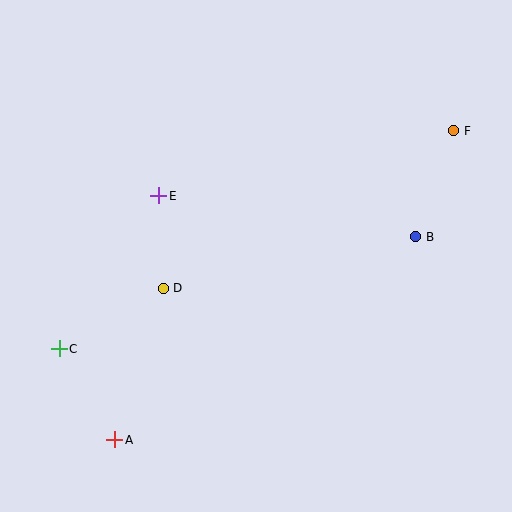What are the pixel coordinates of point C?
Point C is at (59, 349).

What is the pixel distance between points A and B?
The distance between A and B is 363 pixels.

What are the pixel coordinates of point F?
Point F is at (454, 131).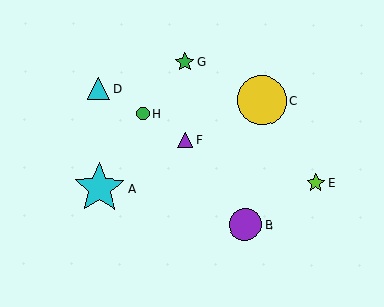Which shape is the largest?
The cyan star (labeled A) is the largest.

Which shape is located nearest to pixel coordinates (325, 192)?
The lime star (labeled E) at (315, 183) is nearest to that location.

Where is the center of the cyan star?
The center of the cyan star is at (99, 188).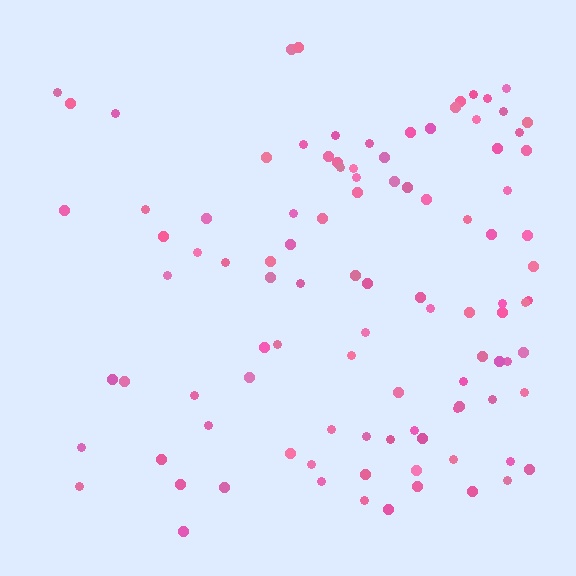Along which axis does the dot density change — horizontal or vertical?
Horizontal.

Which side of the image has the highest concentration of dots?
The right.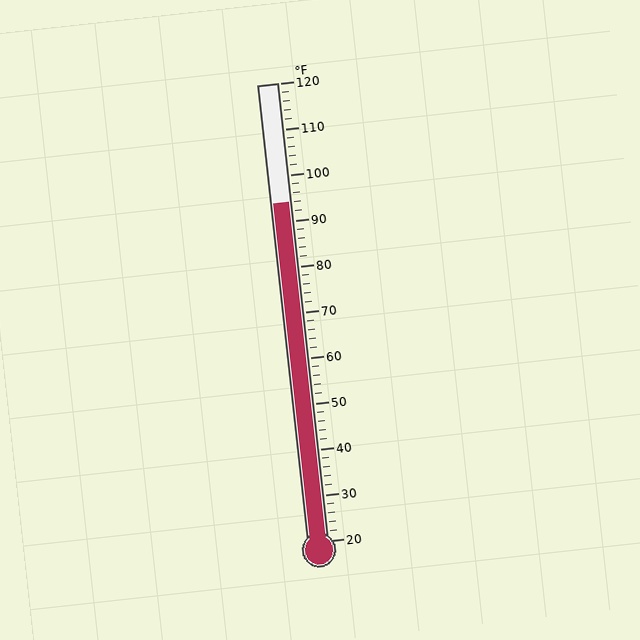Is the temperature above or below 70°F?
The temperature is above 70°F.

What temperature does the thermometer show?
The thermometer shows approximately 94°F.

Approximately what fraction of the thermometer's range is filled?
The thermometer is filled to approximately 75% of its range.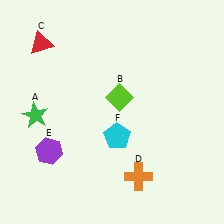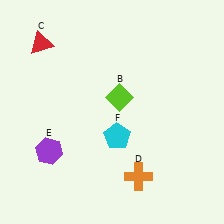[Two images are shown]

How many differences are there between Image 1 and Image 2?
There is 1 difference between the two images.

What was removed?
The green star (A) was removed in Image 2.